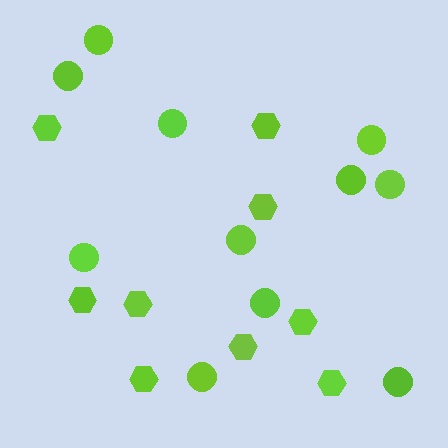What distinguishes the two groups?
There are 2 groups: one group of hexagons (9) and one group of circles (11).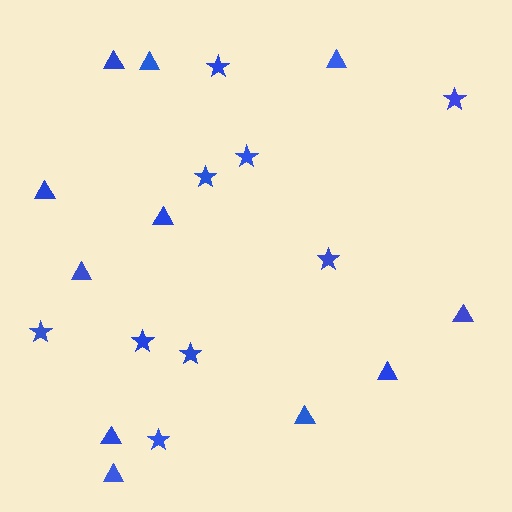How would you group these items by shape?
There are 2 groups: one group of triangles (11) and one group of stars (9).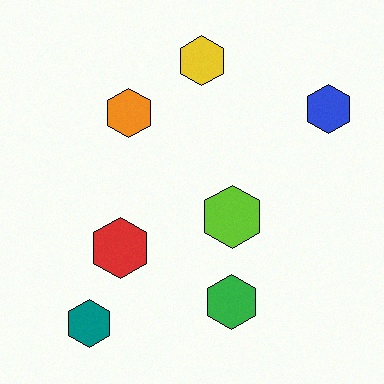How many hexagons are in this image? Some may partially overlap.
There are 7 hexagons.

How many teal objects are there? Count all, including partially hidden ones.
There is 1 teal object.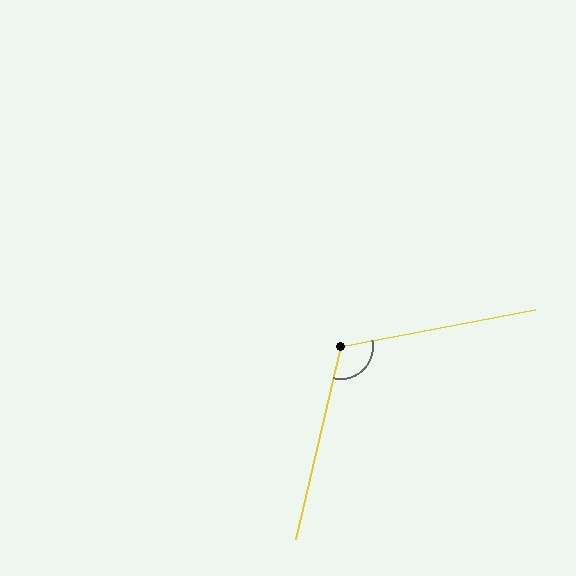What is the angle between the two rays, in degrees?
Approximately 114 degrees.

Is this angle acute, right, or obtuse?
It is obtuse.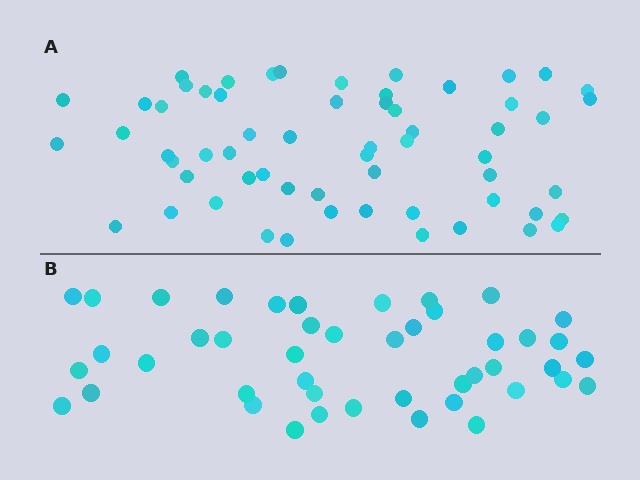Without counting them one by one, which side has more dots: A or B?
Region A (the top region) has more dots.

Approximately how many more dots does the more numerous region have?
Region A has approximately 15 more dots than region B.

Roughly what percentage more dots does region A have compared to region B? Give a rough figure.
About 35% more.